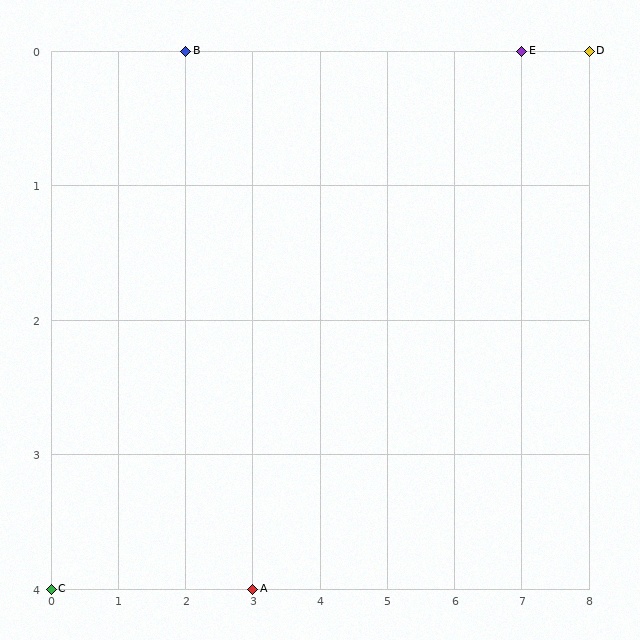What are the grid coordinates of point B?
Point B is at grid coordinates (2, 0).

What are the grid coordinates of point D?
Point D is at grid coordinates (8, 0).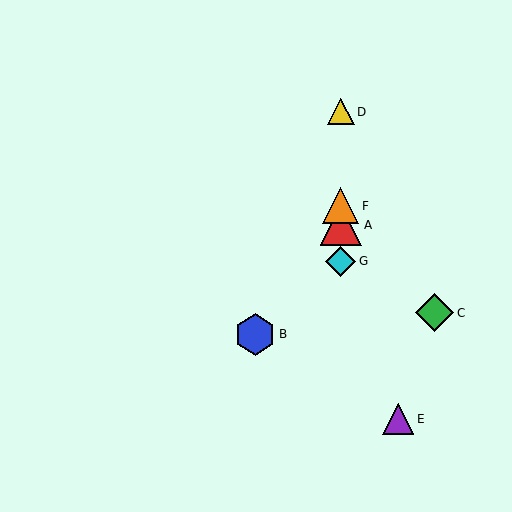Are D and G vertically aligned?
Yes, both are at x≈341.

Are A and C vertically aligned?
No, A is at x≈341 and C is at x≈435.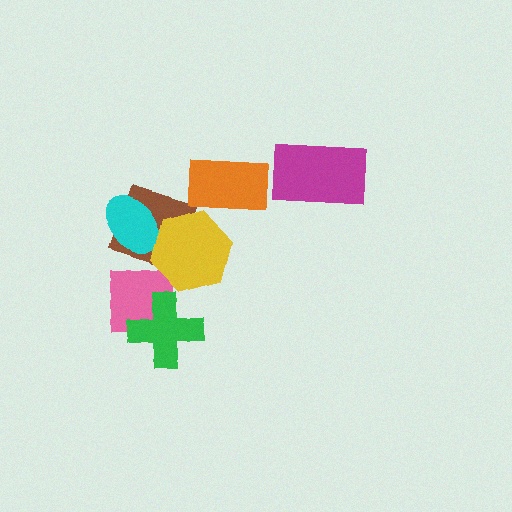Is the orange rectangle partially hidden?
No, no other shape covers it.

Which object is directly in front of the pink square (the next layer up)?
The green cross is directly in front of the pink square.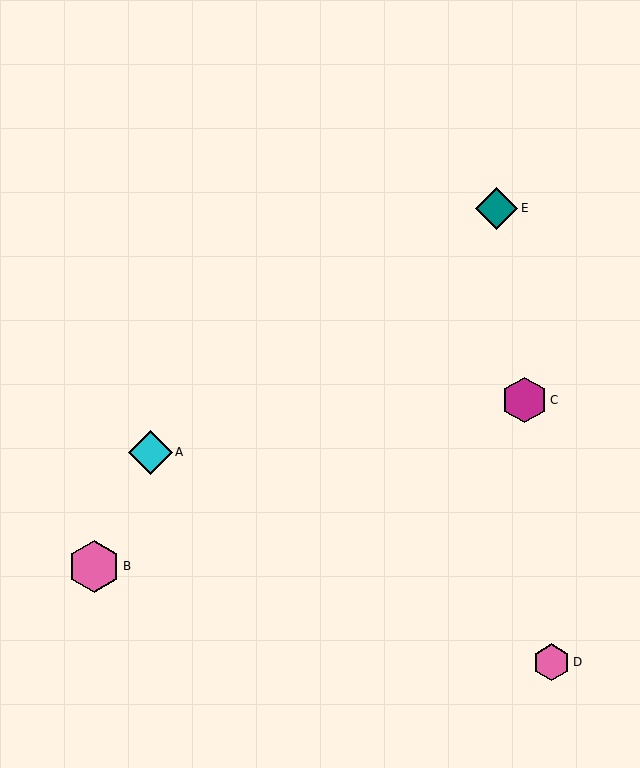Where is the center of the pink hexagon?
The center of the pink hexagon is at (551, 662).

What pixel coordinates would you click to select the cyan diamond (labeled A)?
Click at (150, 452) to select the cyan diamond A.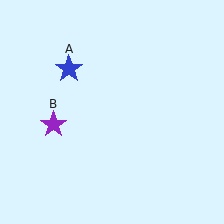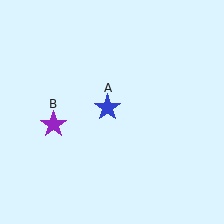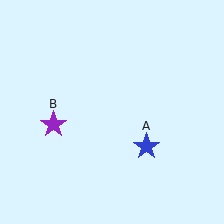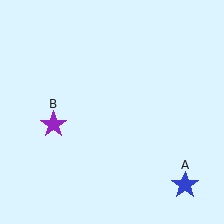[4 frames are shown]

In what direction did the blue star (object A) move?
The blue star (object A) moved down and to the right.